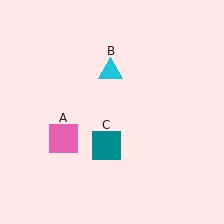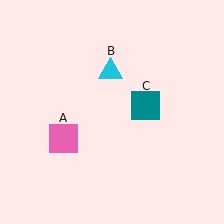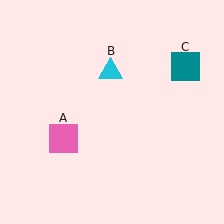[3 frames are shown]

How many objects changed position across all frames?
1 object changed position: teal square (object C).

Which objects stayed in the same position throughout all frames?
Pink square (object A) and cyan triangle (object B) remained stationary.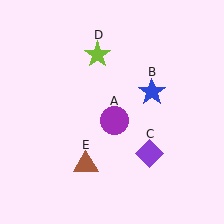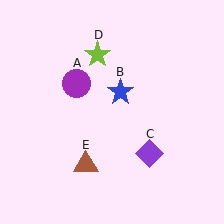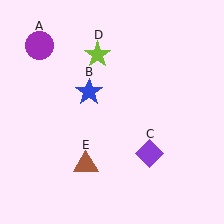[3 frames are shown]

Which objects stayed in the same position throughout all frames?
Purple diamond (object C) and lime star (object D) and brown triangle (object E) remained stationary.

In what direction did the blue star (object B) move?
The blue star (object B) moved left.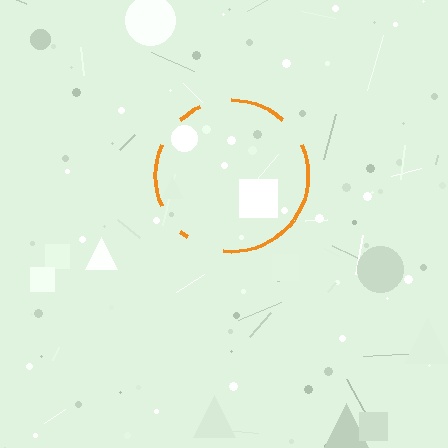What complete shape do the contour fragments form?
The contour fragments form a circle.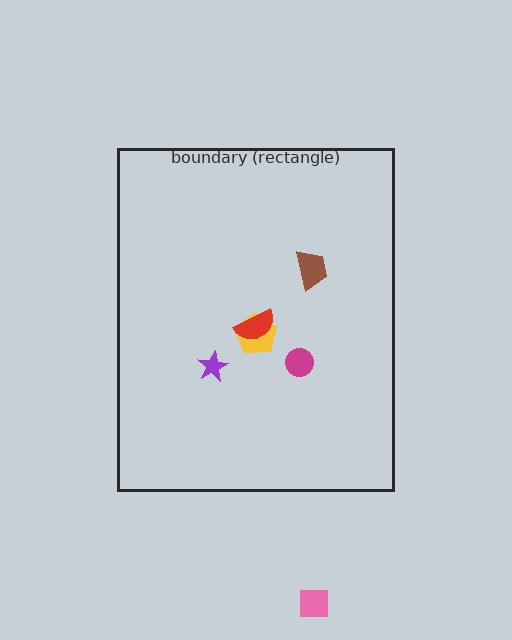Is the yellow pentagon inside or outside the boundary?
Inside.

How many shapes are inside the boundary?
5 inside, 1 outside.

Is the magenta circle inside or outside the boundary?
Inside.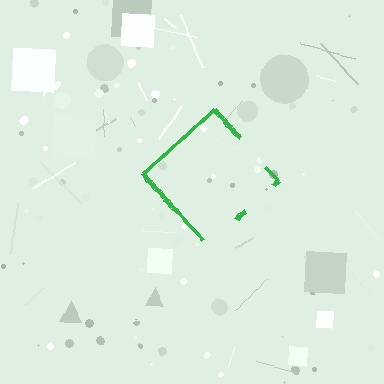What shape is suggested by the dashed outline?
The dashed outline suggests a diamond.